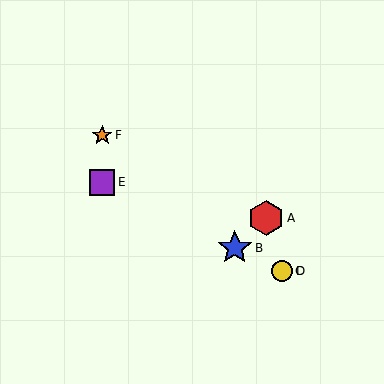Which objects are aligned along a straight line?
Objects B, C, D, E are aligned along a straight line.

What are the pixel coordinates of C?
Object C is at (282, 271).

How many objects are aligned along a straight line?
4 objects (B, C, D, E) are aligned along a straight line.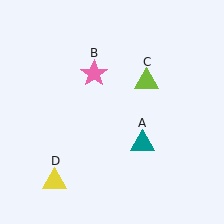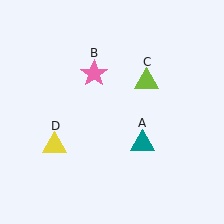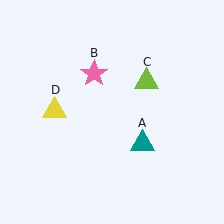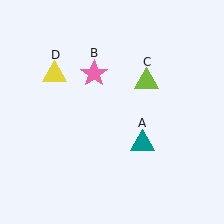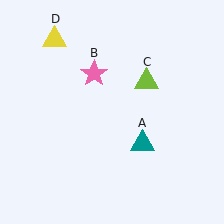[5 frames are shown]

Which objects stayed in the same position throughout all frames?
Teal triangle (object A) and pink star (object B) and lime triangle (object C) remained stationary.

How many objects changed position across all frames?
1 object changed position: yellow triangle (object D).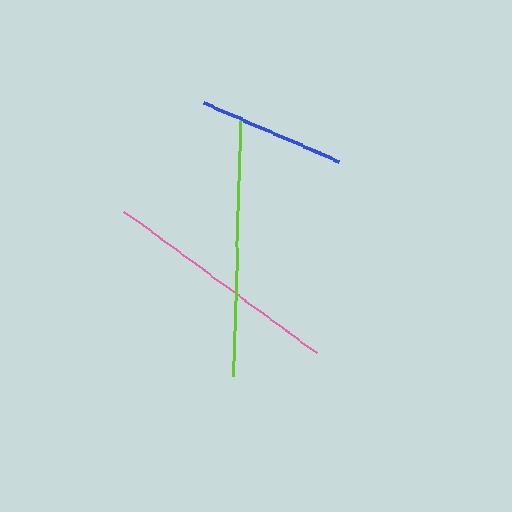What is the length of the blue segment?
The blue segment is approximately 147 pixels long.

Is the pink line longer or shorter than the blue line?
The pink line is longer than the blue line.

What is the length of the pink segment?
The pink segment is approximately 239 pixels long.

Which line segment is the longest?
The lime line is the longest at approximately 258 pixels.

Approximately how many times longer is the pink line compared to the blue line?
The pink line is approximately 1.6 times the length of the blue line.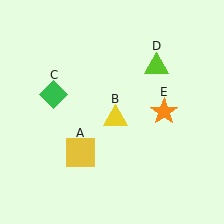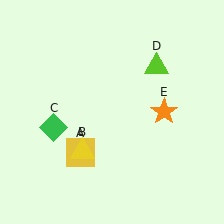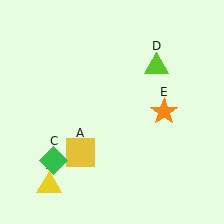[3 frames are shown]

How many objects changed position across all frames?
2 objects changed position: yellow triangle (object B), green diamond (object C).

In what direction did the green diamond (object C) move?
The green diamond (object C) moved down.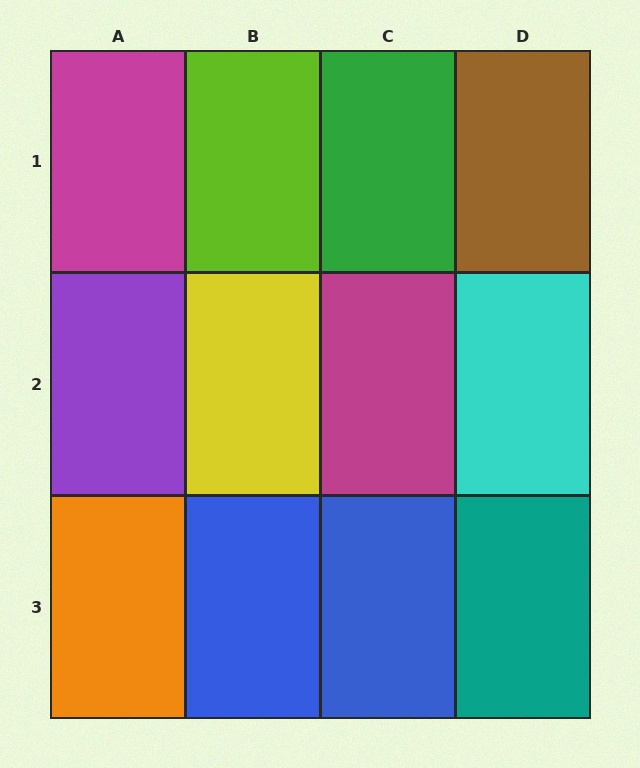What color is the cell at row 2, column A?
Purple.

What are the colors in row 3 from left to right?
Orange, blue, blue, teal.